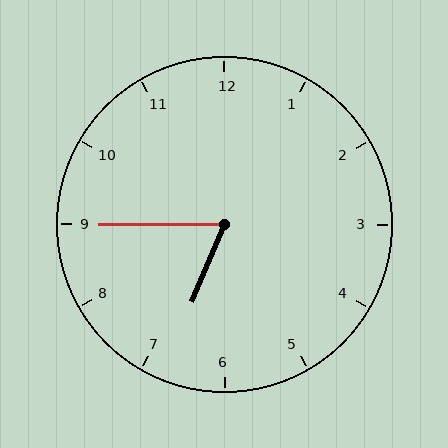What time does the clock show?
6:45.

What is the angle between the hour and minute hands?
Approximately 68 degrees.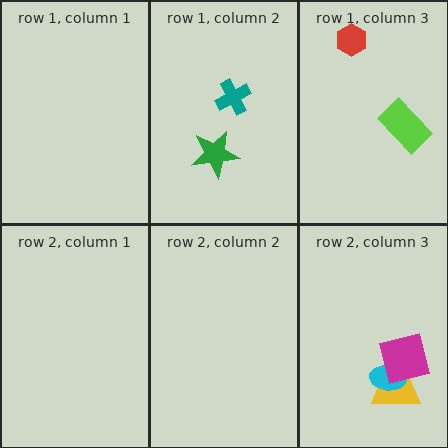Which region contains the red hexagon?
The row 1, column 3 region.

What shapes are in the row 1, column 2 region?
The teal cross, the green star.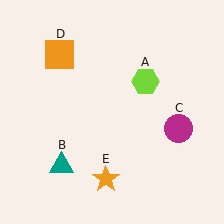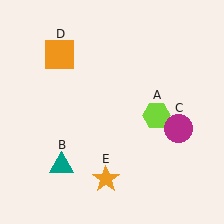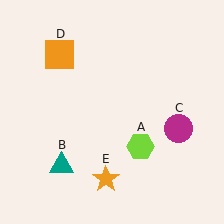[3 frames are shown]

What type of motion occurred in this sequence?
The lime hexagon (object A) rotated clockwise around the center of the scene.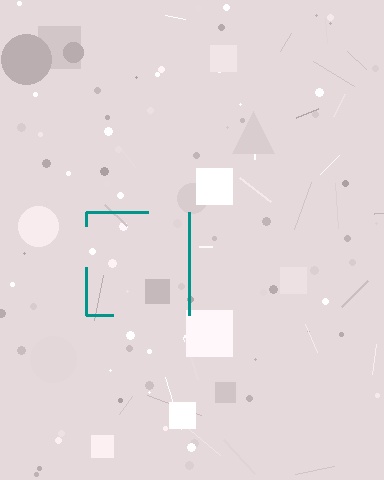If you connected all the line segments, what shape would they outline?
They would outline a square.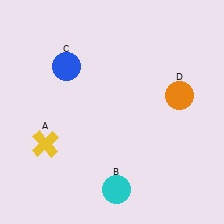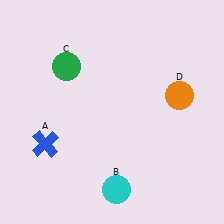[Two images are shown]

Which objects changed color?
A changed from yellow to blue. C changed from blue to green.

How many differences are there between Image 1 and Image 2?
There are 2 differences between the two images.